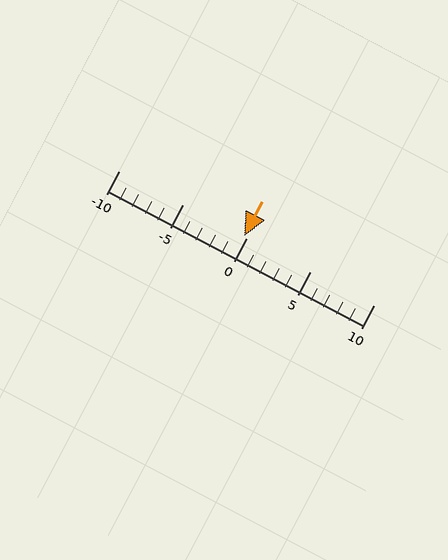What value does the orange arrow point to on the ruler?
The orange arrow points to approximately 0.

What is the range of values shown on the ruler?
The ruler shows values from -10 to 10.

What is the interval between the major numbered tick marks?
The major tick marks are spaced 5 units apart.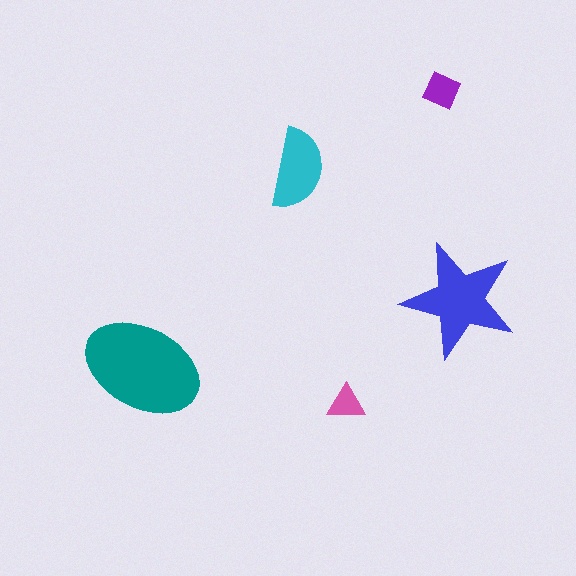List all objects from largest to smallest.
The teal ellipse, the blue star, the cyan semicircle, the purple diamond, the pink triangle.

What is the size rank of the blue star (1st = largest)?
2nd.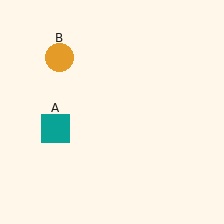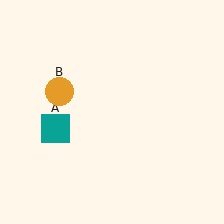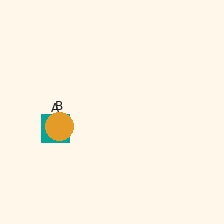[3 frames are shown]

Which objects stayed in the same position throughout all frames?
Teal square (object A) remained stationary.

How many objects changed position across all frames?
1 object changed position: orange circle (object B).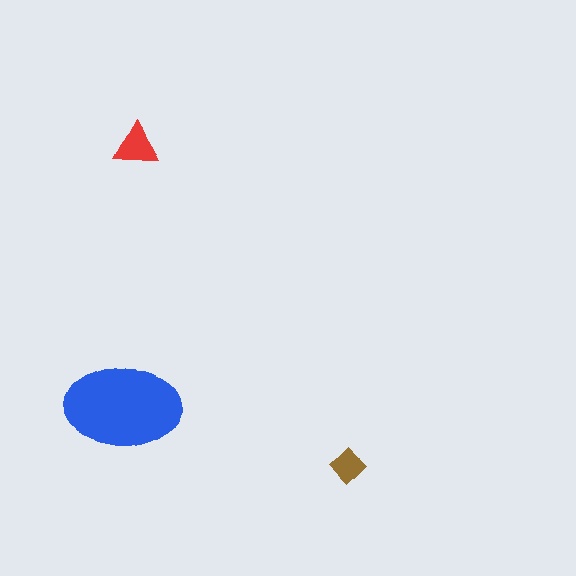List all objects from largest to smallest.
The blue ellipse, the red triangle, the brown diamond.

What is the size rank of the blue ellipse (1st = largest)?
1st.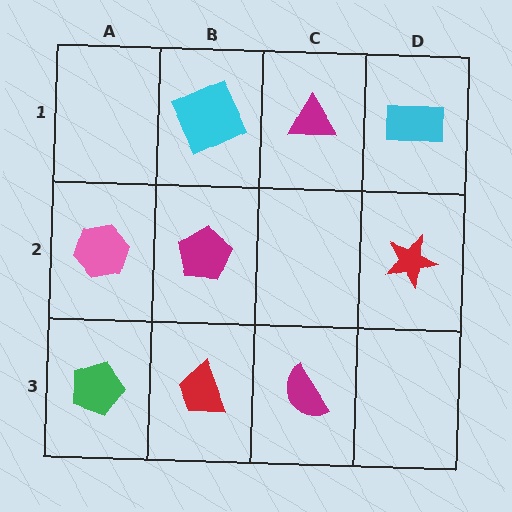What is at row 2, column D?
A red star.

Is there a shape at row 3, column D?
No, that cell is empty.